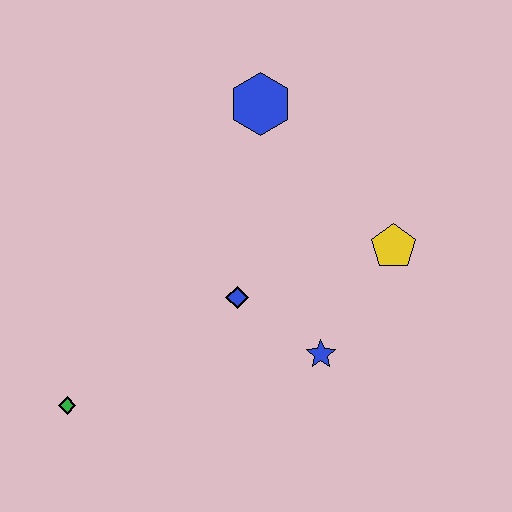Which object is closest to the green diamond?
The blue diamond is closest to the green diamond.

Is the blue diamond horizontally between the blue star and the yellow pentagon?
No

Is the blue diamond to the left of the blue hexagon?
Yes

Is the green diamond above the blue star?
No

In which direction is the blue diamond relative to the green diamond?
The blue diamond is to the right of the green diamond.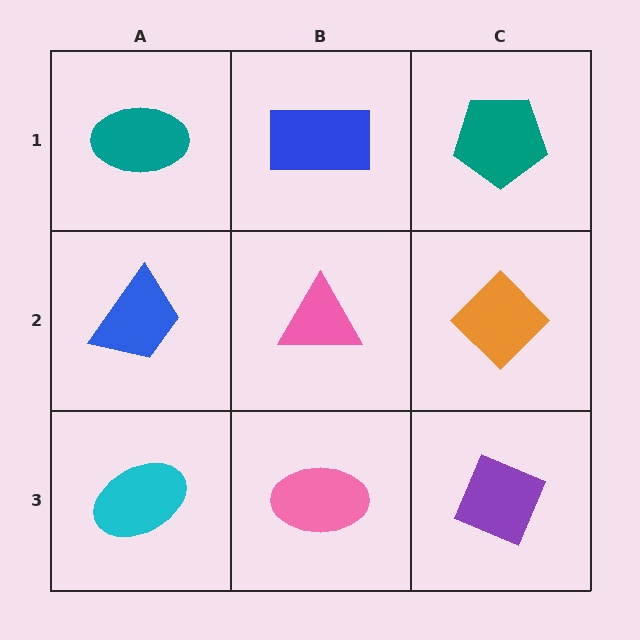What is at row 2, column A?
A blue trapezoid.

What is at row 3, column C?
A purple diamond.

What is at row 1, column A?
A teal ellipse.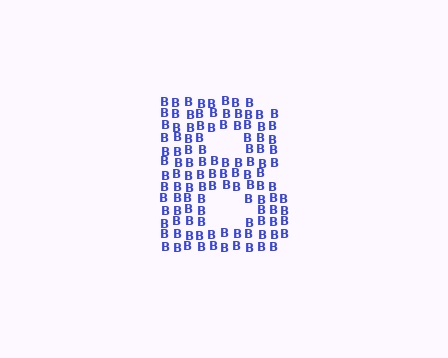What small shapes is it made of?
It is made of small letter B's.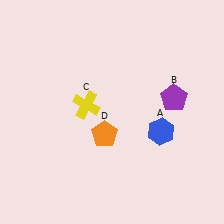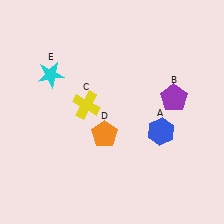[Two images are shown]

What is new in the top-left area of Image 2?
A cyan star (E) was added in the top-left area of Image 2.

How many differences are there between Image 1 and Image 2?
There is 1 difference between the two images.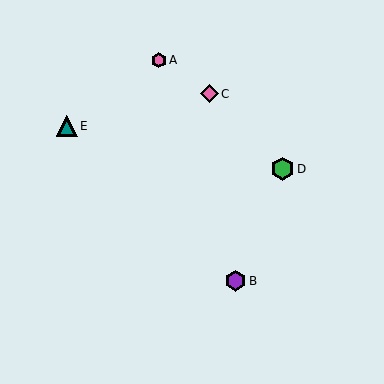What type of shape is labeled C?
Shape C is a pink diamond.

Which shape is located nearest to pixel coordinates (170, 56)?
The pink hexagon (labeled A) at (159, 60) is nearest to that location.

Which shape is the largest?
The green hexagon (labeled D) is the largest.